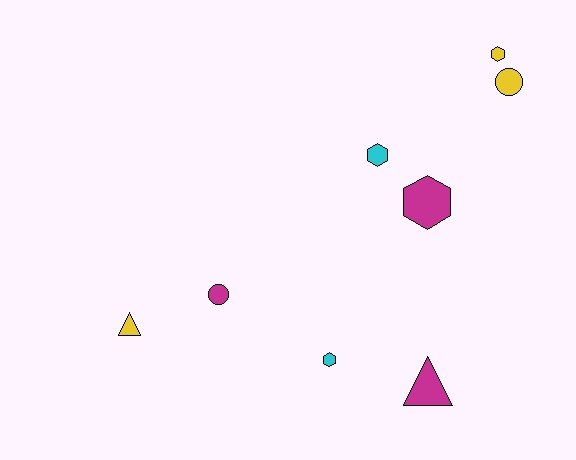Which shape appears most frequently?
Hexagon, with 4 objects.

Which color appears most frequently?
Yellow, with 3 objects.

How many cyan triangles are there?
There are no cyan triangles.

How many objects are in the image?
There are 8 objects.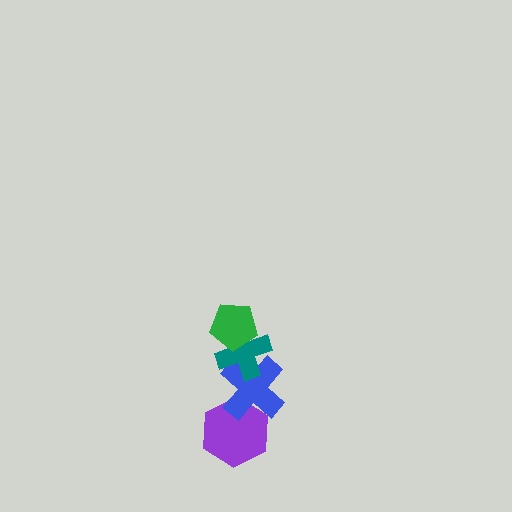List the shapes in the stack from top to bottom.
From top to bottom: the green pentagon, the teal cross, the blue cross, the purple hexagon.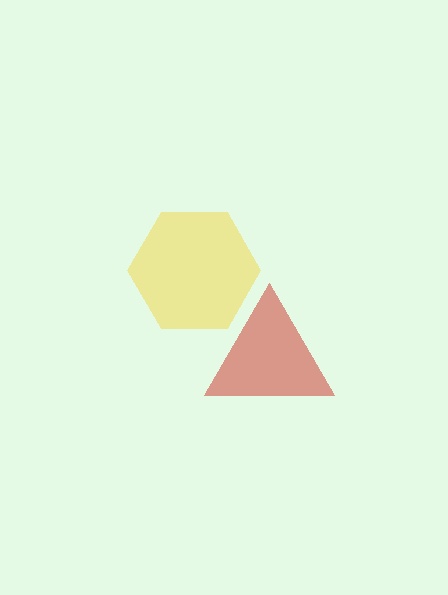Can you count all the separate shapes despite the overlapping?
Yes, there are 2 separate shapes.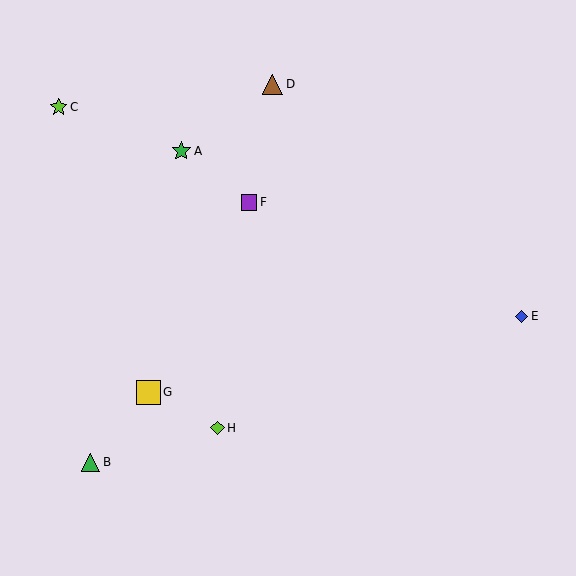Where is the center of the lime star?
The center of the lime star is at (59, 107).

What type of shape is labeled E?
Shape E is a blue diamond.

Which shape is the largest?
The yellow square (labeled G) is the largest.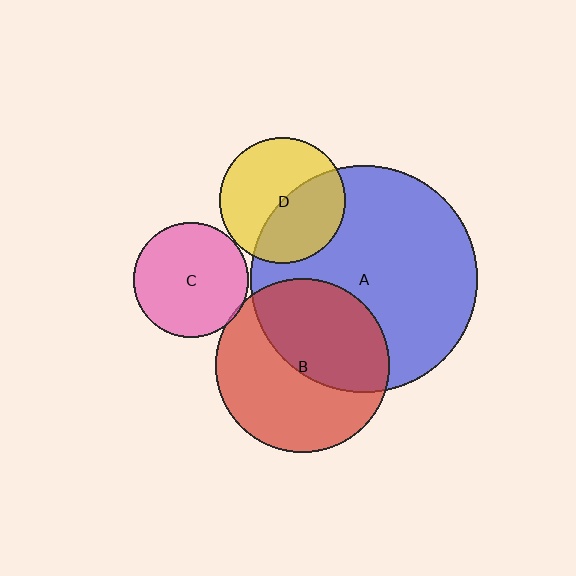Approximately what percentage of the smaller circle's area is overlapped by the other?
Approximately 45%.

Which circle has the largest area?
Circle A (blue).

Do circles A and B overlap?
Yes.